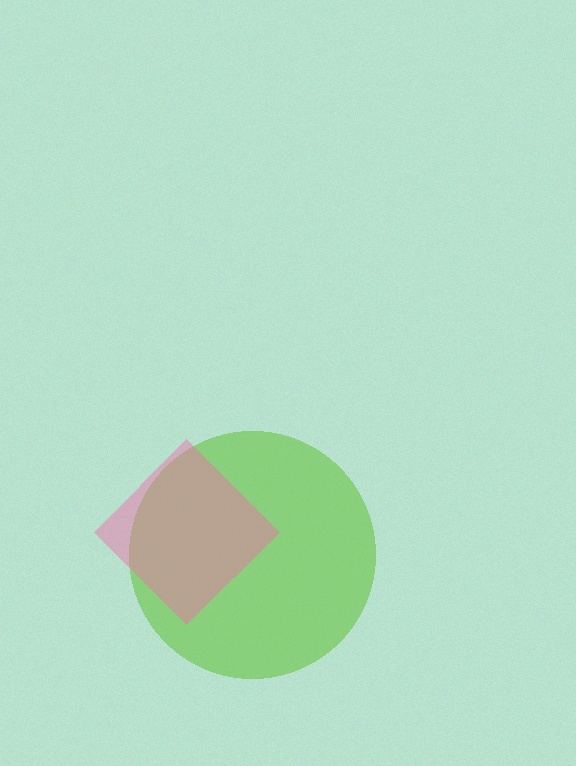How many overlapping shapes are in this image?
There are 2 overlapping shapes in the image.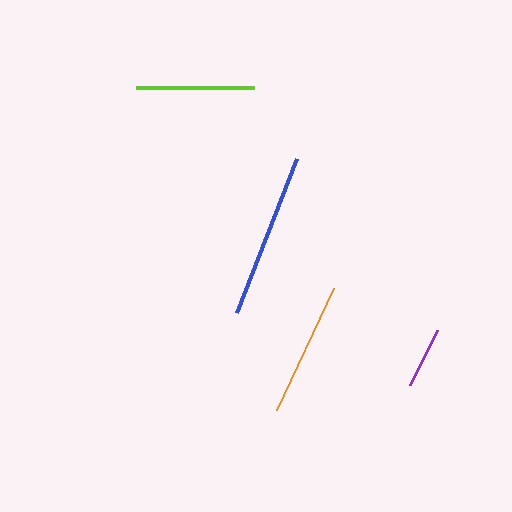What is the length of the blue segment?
The blue segment is approximately 165 pixels long.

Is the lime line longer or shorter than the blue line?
The blue line is longer than the lime line.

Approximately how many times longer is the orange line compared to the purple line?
The orange line is approximately 2.2 times the length of the purple line.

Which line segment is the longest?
The blue line is the longest at approximately 165 pixels.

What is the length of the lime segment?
The lime segment is approximately 118 pixels long.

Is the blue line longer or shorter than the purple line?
The blue line is longer than the purple line.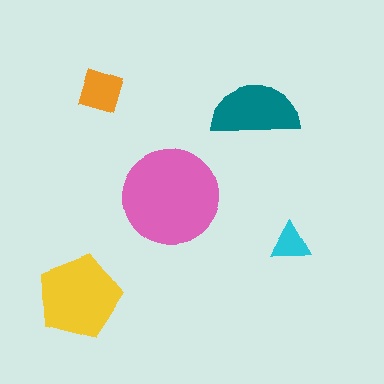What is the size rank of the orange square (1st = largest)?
4th.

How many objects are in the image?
There are 5 objects in the image.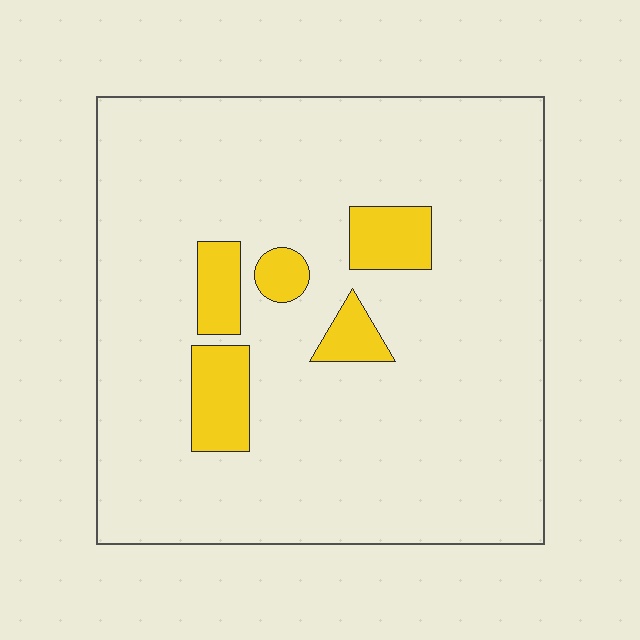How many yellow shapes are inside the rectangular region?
5.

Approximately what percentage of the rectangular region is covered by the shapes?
Approximately 10%.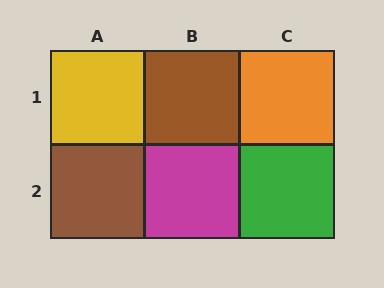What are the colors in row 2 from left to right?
Brown, magenta, green.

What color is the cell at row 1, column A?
Yellow.